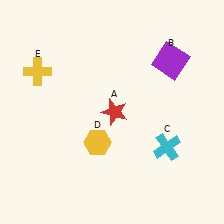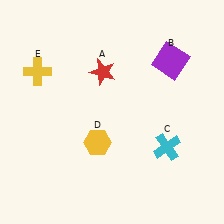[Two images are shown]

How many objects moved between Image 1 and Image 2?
1 object moved between the two images.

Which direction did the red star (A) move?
The red star (A) moved up.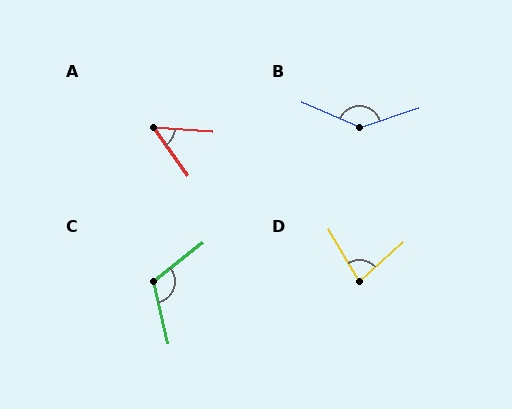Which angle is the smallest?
A, at approximately 50 degrees.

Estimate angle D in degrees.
Approximately 78 degrees.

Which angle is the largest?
B, at approximately 138 degrees.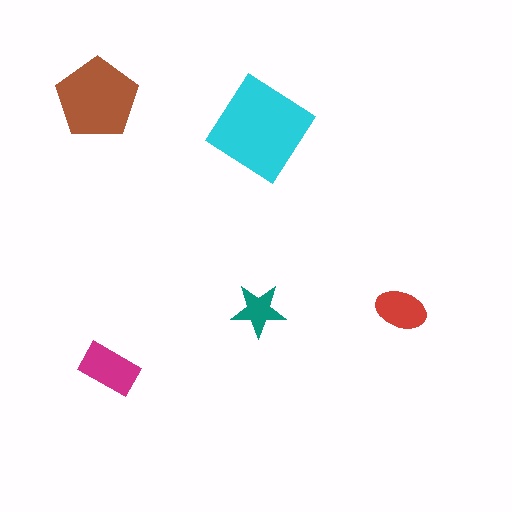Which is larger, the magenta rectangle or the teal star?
The magenta rectangle.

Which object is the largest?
The cyan diamond.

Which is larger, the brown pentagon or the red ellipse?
The brown pentagon.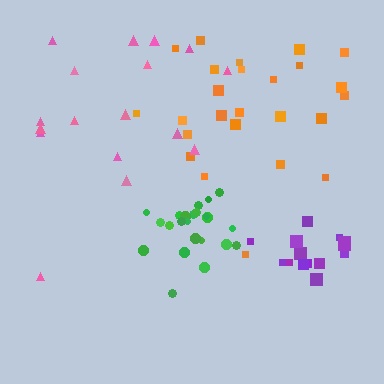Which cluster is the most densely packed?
Green.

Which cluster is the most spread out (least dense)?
Pink.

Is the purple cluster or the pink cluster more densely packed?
Purple.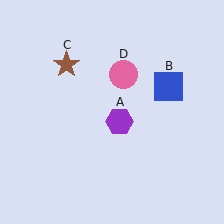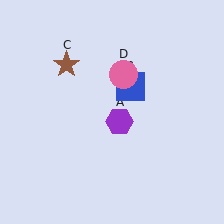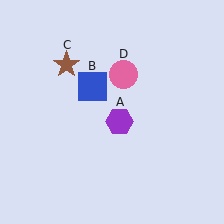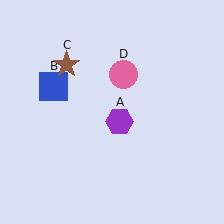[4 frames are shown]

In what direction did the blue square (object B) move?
The blue square (object B) moved left.